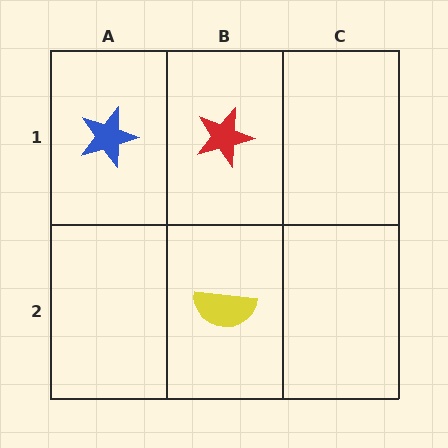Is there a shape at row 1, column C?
No, that cell is empty.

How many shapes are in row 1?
2 shapes.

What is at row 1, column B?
A red star.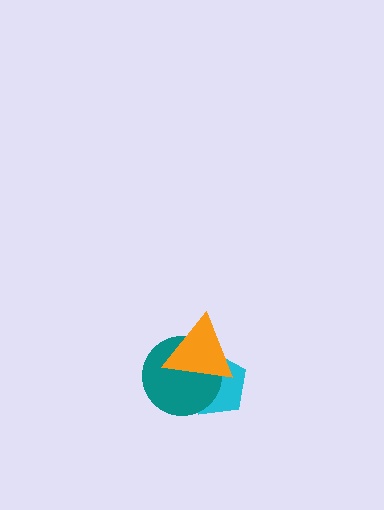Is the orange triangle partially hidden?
No, no other shape covers it.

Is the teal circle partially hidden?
Yes, it is partially covered by another shape.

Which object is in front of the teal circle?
The orange triangle is in front of the teal circle.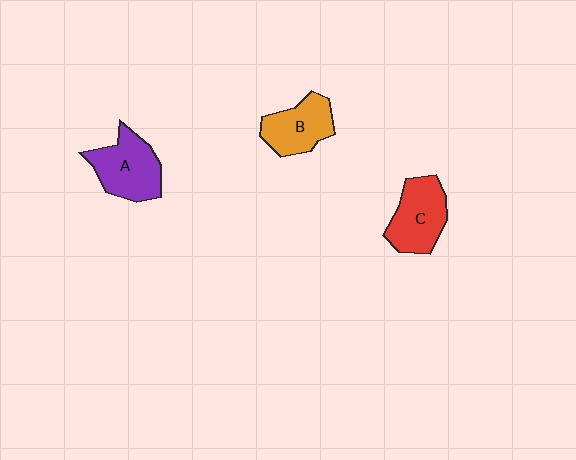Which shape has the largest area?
Shape A (purple).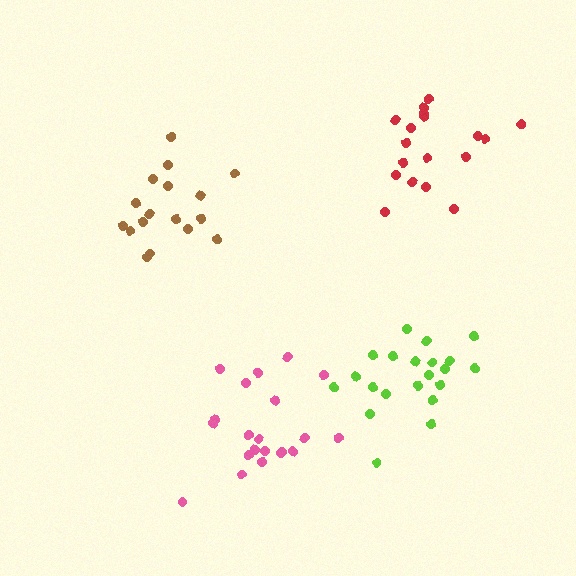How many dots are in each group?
Group 1: 17 dots, Group 2: 18 dots, Group 3: 21 dots, Group 4: 21 dots (77 total).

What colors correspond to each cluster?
The clusters are colored: brown, red, pink, lime.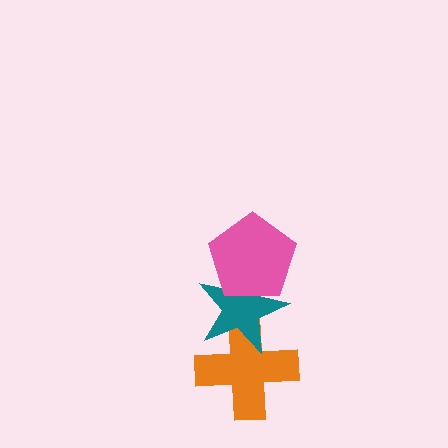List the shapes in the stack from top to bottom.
From top to bottom: the pink pentagon, the teal star, the orange cross.